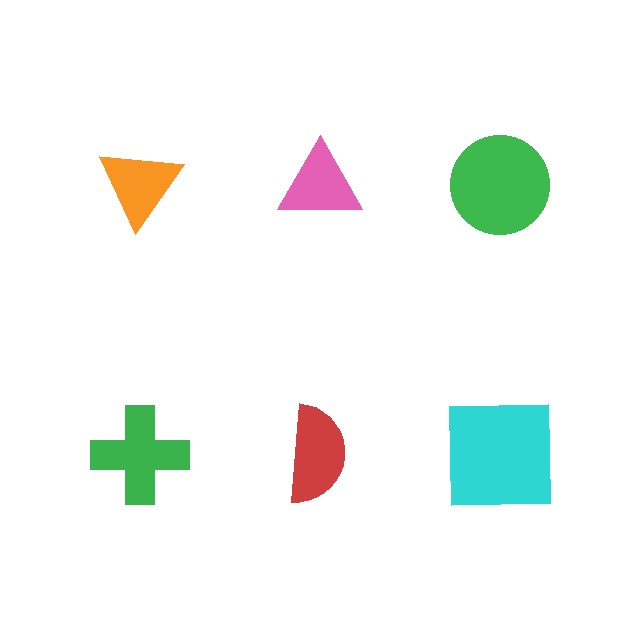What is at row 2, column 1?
A green cross.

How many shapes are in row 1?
3 shapes.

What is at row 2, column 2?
A red semicircle.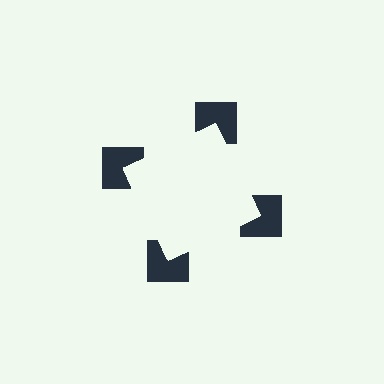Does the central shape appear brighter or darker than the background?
It typically appears slightly brighter than the background, even though no actual brightness change is drawn.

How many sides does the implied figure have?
4 sides.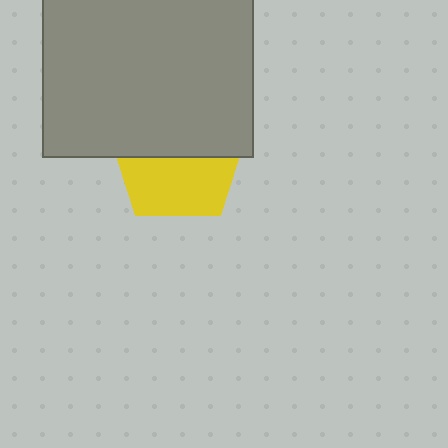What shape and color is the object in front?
The object in front is a gray square.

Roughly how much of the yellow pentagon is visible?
About half of it is visible (roughly 48%).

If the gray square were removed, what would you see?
You would see the complete yellow pentagon.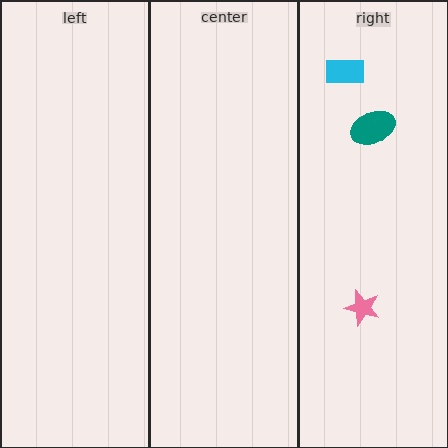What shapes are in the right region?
The pink star, the cyan rectangle, the teal ellipse.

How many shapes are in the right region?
3.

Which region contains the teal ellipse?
The right region.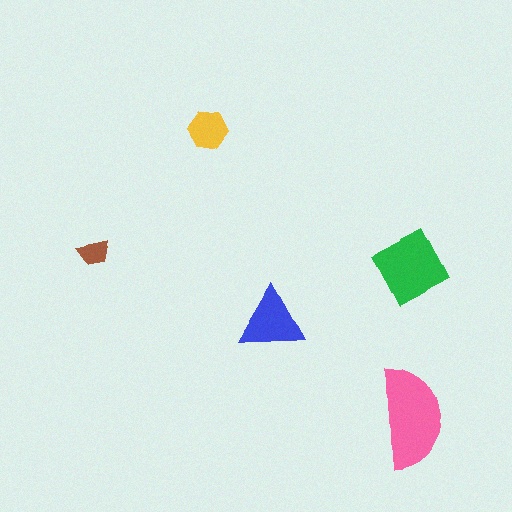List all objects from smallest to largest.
The brown trapezoid, the yellow hexagon, the blue triangle, the green diamond, the pink semicircle.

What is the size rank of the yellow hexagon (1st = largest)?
4th.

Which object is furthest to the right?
The green diamond is rightmost.